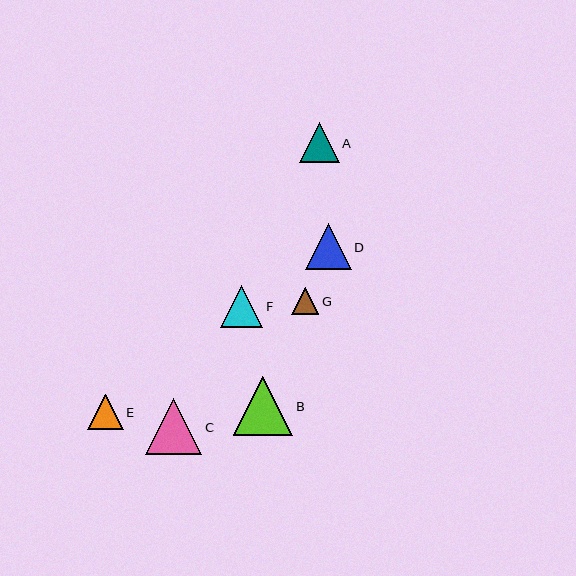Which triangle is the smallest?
Triangle G is the smallest with a size of approximately 27 pixels.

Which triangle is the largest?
Triangle B is the largest with a size of approximately 59 pixels.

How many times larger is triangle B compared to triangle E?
Triangle B is approximately 1.7 times the size of triangle E.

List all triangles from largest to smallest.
From largest to smallest: B, C, D, F, A, E, G.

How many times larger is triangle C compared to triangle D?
Triangle C is approximately 1.2 times the size of triangle D.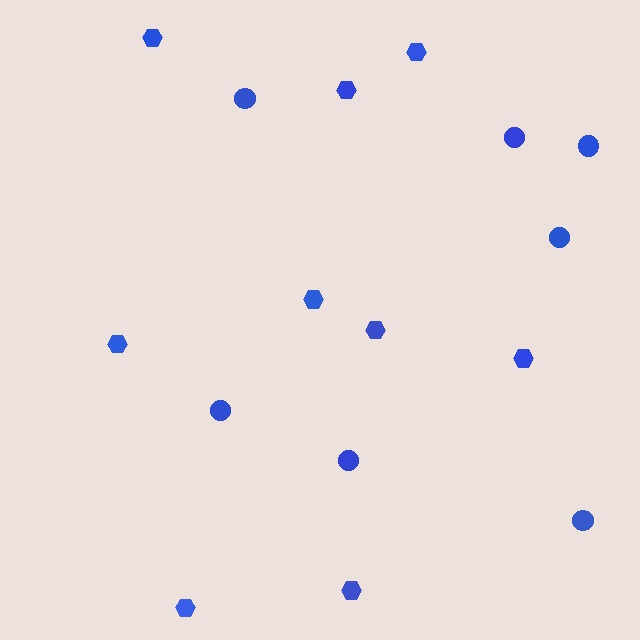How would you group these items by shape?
There are 2 groups: one group of circles (7) and one group of hexagons (9).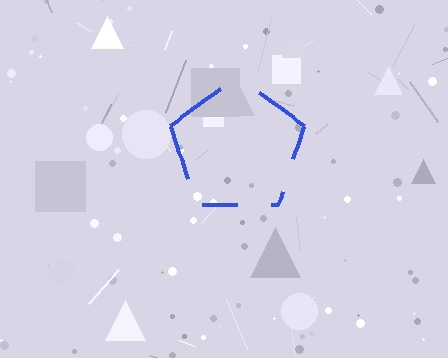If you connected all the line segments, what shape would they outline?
They would outline a pentagon.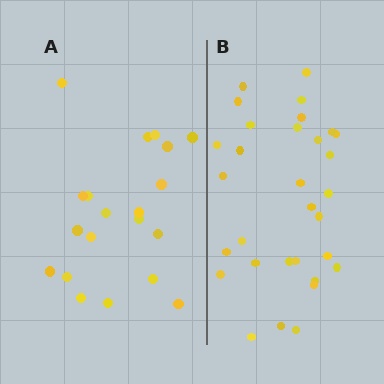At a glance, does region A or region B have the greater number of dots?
Region B (the right region) has more dots.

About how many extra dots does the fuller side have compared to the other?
Region B has roughly 12 or so more dots than region A.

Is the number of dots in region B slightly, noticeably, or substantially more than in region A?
Region B has substantially more. The ratio is roughly 1.6 to 1.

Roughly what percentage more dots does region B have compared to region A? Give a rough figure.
About 55% more.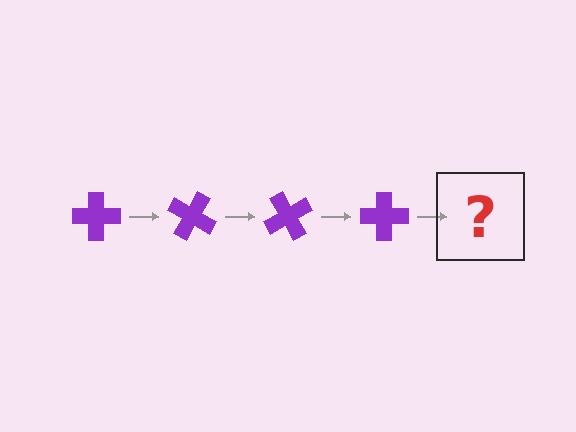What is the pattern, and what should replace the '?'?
The pattern is that the cross rotates 30 degrees each step. The '?' should be a purple cross rotated 120 degrees.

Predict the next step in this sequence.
The next step is a purple cross rotated 120 degrees.